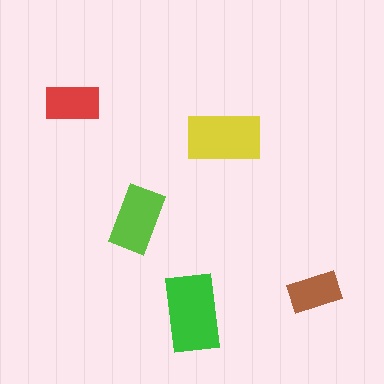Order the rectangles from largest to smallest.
the green one, the yellow one, the lime one, the red one, the brown one.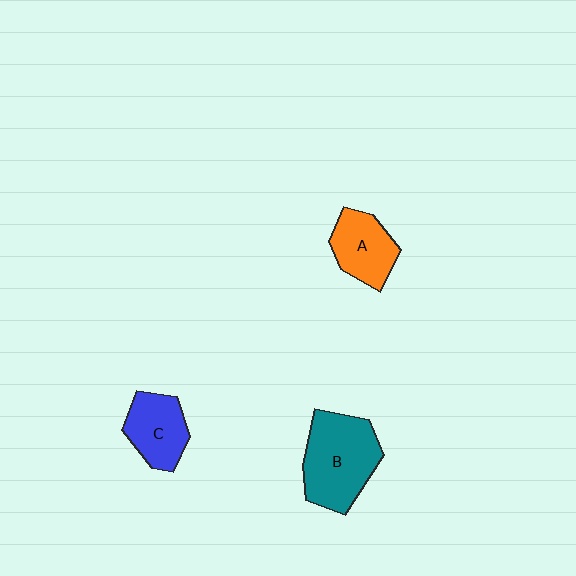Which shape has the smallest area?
Shape A (orange).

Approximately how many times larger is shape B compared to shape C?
Approximately 1.6 times.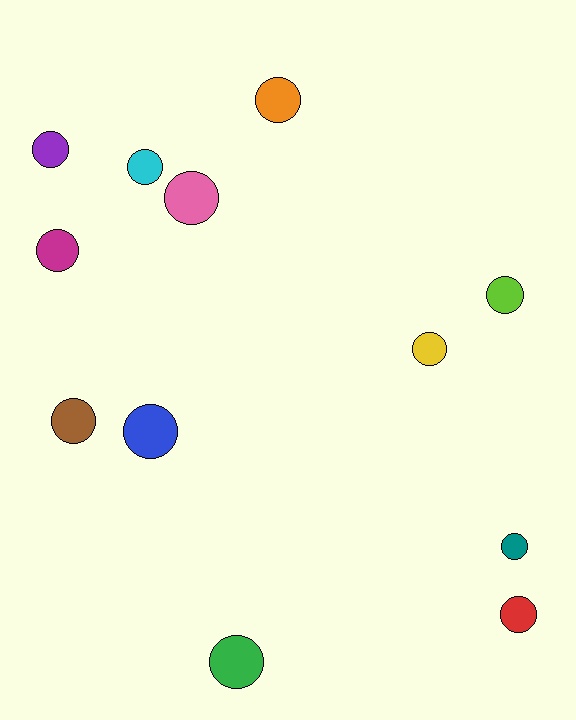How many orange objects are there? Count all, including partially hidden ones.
There is 1 orange object.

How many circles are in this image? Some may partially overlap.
There are 12 circles.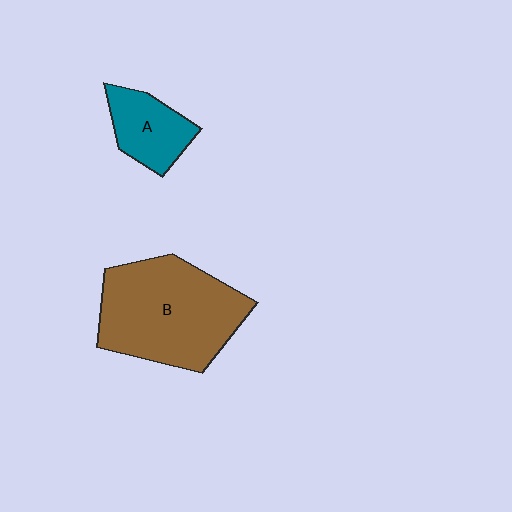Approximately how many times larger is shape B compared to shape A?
Approximately 2.6 times.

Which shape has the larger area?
Shape B (brown).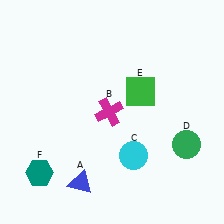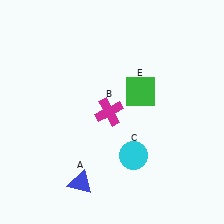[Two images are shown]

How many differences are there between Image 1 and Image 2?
There are 2 differences between the two images.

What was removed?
The green circle (D), the teal hexagon (F) were removed in Image 2.